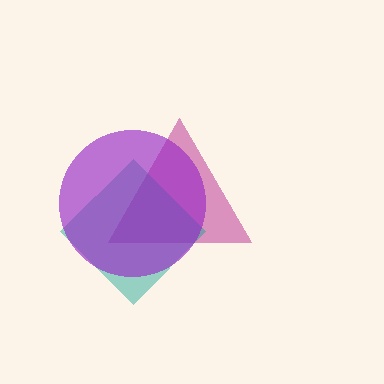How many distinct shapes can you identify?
There are 3 distinct shapes: a magenta triangle, a teal diamond, a purple circle.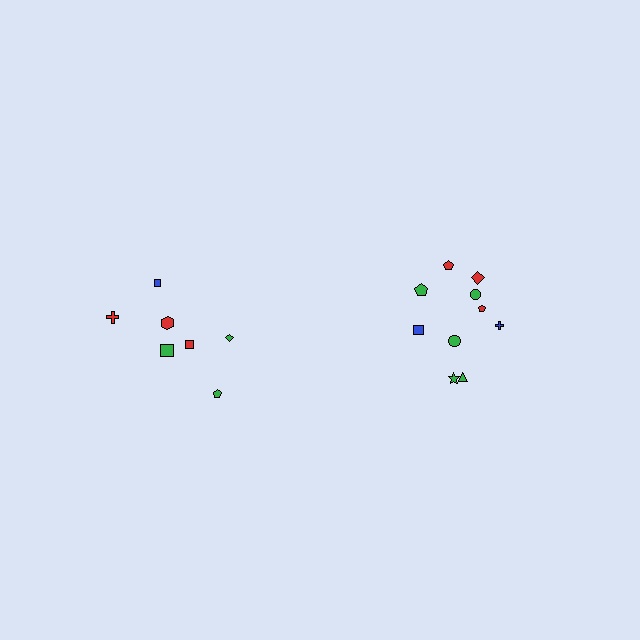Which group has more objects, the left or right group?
The right group.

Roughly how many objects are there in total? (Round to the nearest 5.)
Roughly 15 objects in total.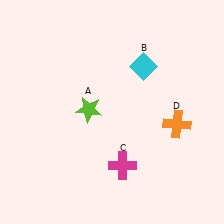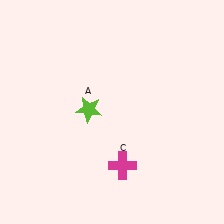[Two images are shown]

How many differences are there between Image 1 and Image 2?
There are 2 differences between the two images.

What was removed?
The cyan diamond (B), the orange cross (D) were removed in Image 2.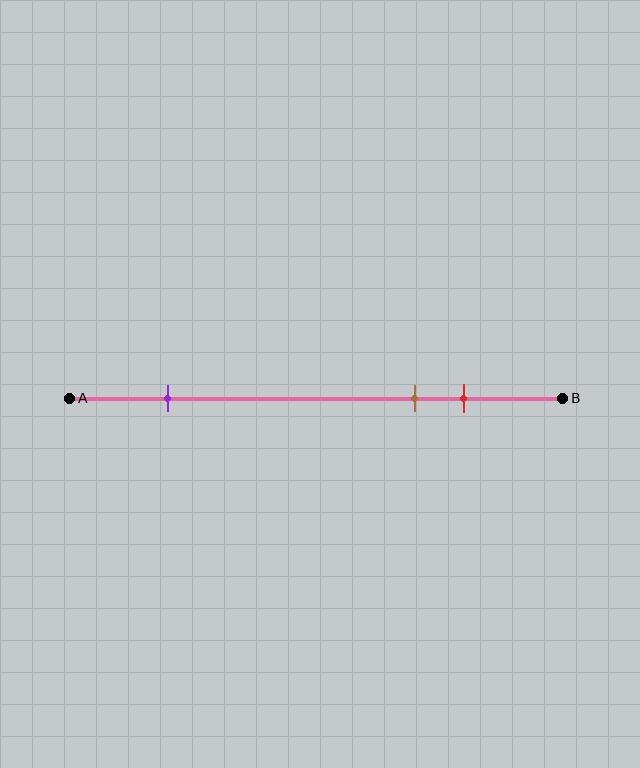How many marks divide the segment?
There are 3 marks dividing the segment.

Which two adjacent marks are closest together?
The brown and red marks are the closest adjacent pair.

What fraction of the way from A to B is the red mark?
The red mark is approximately 80% (0.8) of the way from A to B.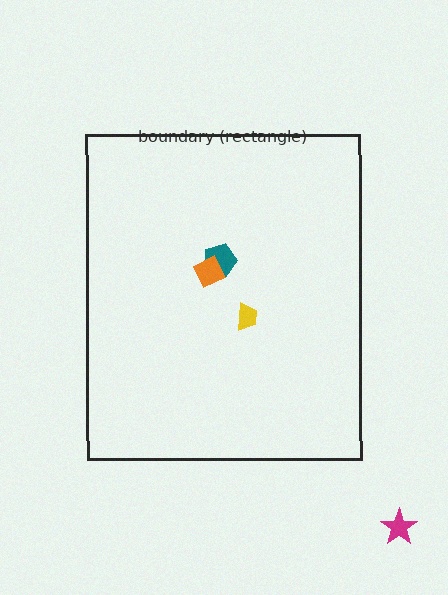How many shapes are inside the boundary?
3 inside, 1 outside.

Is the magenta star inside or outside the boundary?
Outside.